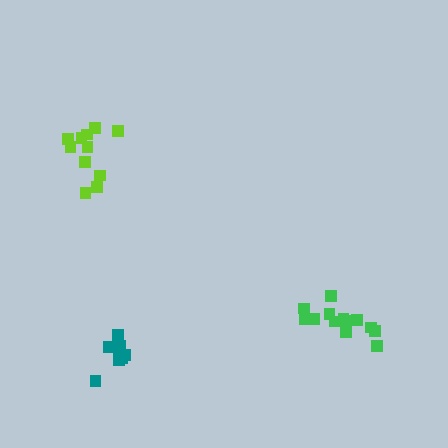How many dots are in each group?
Group 1: 11 dots, Group 2: 8 dots, Group 3: 13 dots (32 total).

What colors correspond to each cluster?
The clusters are colored: lime, teal, green.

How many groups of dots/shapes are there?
There are 3 groups.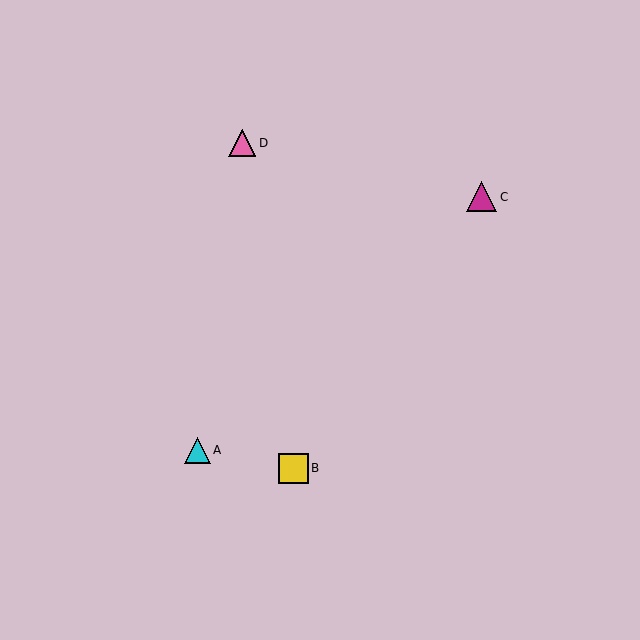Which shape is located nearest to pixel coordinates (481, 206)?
The magenta triangle (labeled C) at (482, 197) is nearest to that location.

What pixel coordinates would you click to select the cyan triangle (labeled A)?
Click at (197, 450) to select the cyan triangle A.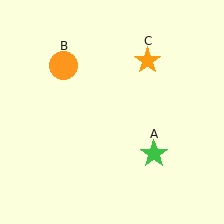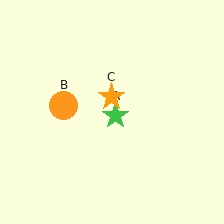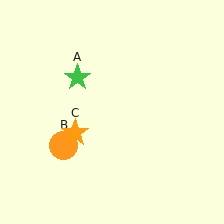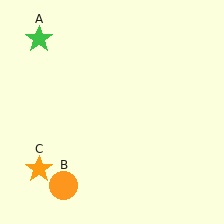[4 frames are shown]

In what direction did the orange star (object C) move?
The orange star (object C) moved down and to the left.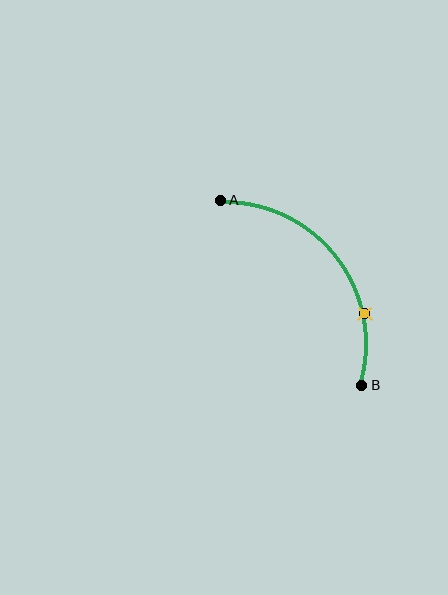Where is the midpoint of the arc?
The arc midpoint is the point on the curve farthest from the straight line joining A and B. It sits above and to the right of that line.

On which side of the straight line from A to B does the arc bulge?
The arc bulges above and to the right of the straight line connecting A and B.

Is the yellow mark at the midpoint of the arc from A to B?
No. The yellow mark lies on the arc but is closer to endpoint B. The arc midpoint would be at the point on the curve equidistant along the arc from both A and B.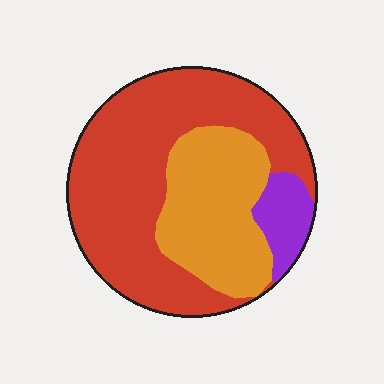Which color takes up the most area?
Red, at roughly 60%.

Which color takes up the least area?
Purple, at roughly 10%.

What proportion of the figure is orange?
Orange covers about 30% of the figure.